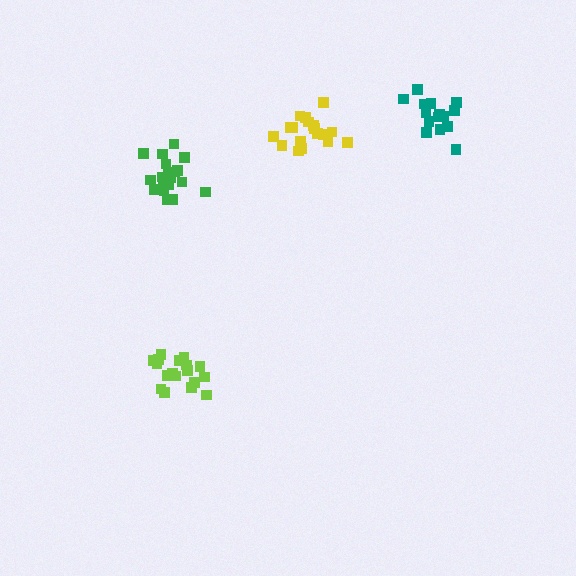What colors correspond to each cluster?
The clusters are colored: green, yellow, teal, lime.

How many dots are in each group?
Group 1: 19 dots, Group 2: 18 dots, Group 3: 15 dots, Group 4: 18 dots (70 total).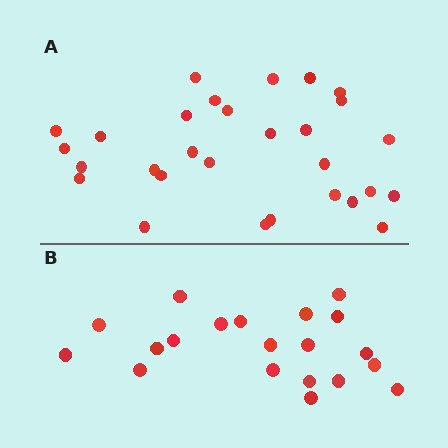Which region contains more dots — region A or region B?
Region A (the top region) has more dots.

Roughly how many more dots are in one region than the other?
Region A has roughly 8 or so more dots than region B.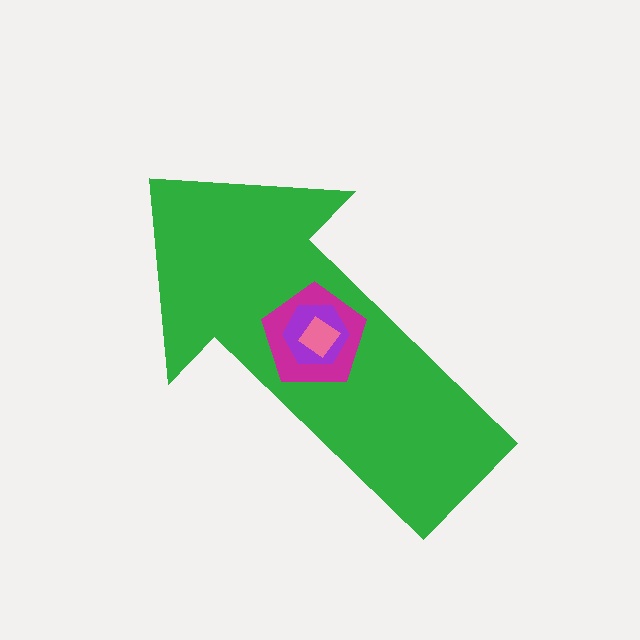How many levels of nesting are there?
4.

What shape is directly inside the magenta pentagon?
The purple hexagon.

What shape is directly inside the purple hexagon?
The pink diamond.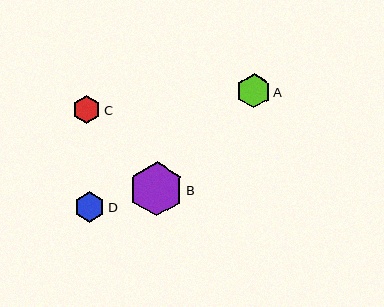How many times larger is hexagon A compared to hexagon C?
Hexagon A is approximately 1.2 times the size of hexagon C.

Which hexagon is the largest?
Hexagon B is the largest with a size of approximately 54 pixels.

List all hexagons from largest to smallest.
From largest to smallest: B, A, D, C.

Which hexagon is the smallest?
Hexagon C is the smallest with a size of approximately 28 pixels.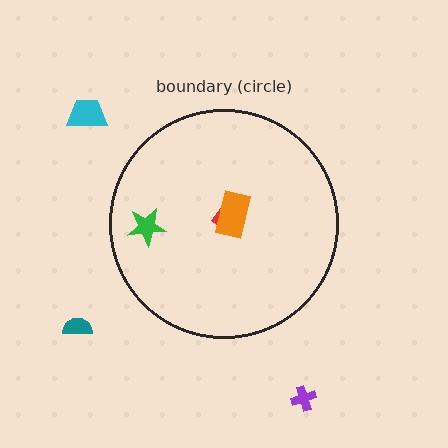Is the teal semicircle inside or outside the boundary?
Outside.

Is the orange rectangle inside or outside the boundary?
Inside.